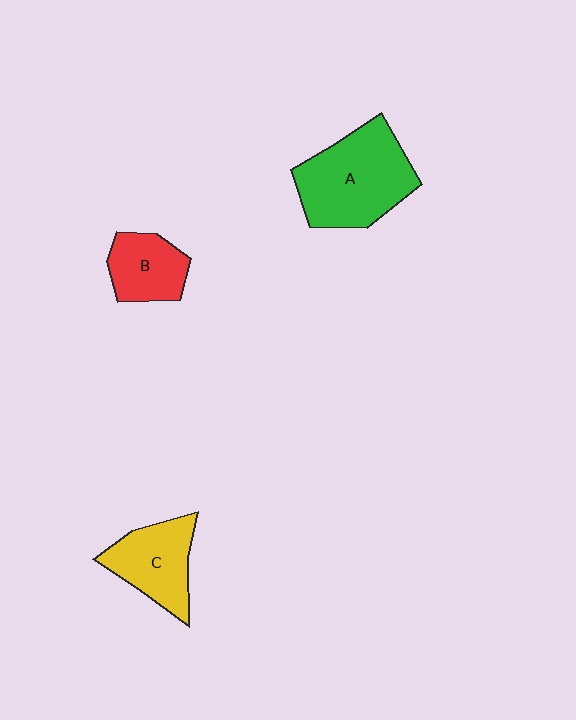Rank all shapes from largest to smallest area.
From largest to smallest: A (green), C (yellow), B (red).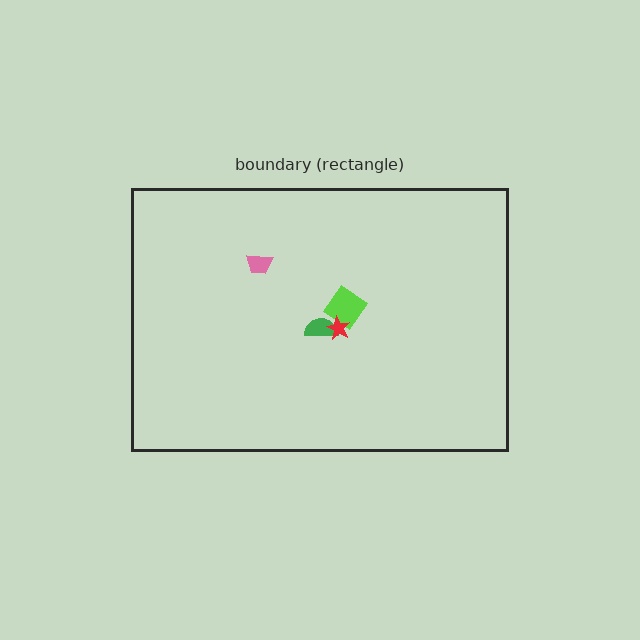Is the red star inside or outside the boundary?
Inside.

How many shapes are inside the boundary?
4 inside, 0 outside.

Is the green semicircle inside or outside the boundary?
Inside.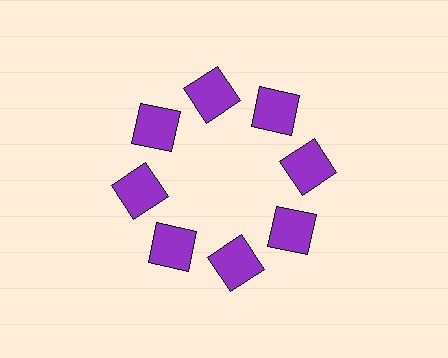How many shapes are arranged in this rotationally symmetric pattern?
There are 8 shapes, arranged in 8 groups of 1.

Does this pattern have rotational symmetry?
Yes, this pattern has 8-fold rotational symmetry. It looks the same after rotating 45 degrees around the center.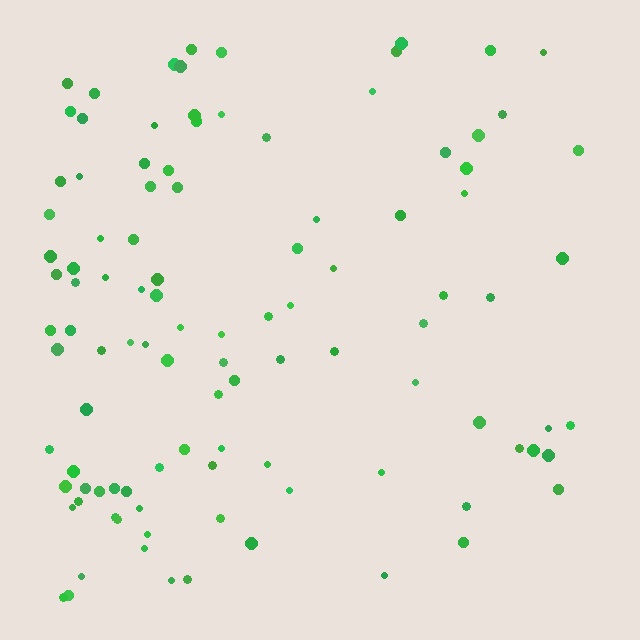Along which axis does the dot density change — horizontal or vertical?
Horizontal.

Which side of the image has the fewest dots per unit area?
The right.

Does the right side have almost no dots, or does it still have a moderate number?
Still a moderate number, just noticeably fewer than the left.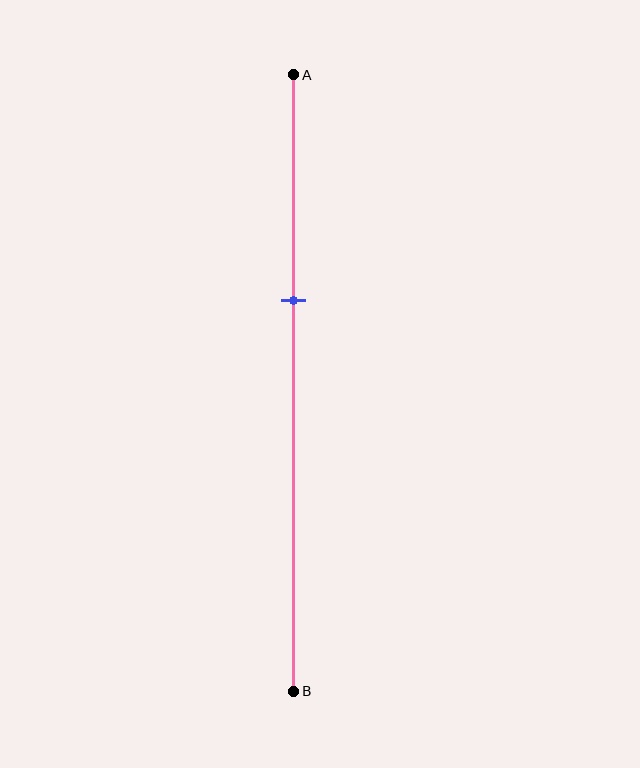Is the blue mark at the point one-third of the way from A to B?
No, the mark is at about 35% from A, not at the 33% one-third point.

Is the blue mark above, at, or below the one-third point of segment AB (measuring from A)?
The blue mark is below the one-third point of segment AB.